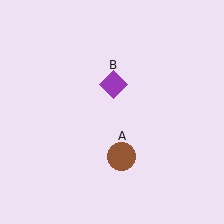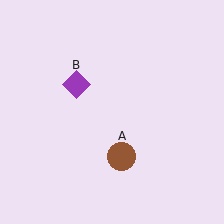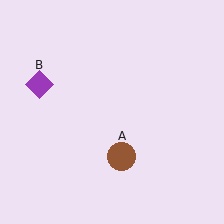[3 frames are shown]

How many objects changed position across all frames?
1 object changed position: purple diamond (object B).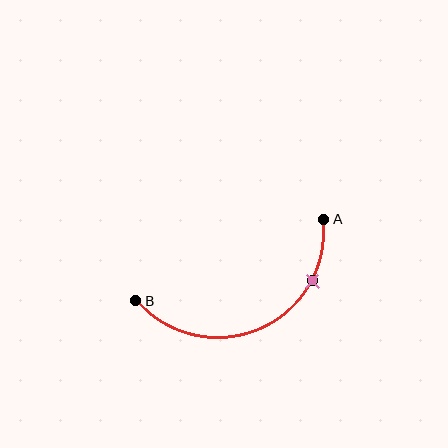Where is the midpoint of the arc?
The arc midpoint is the point on the curve farthest from the straight line joining A and B. It sits below that line.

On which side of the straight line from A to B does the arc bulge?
The arc bulges below the straight line connecting A and B.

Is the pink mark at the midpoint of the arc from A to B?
No. The pink mark lies on the arc but is closer to endpoint A. The arc midpoint would be at the point on the curve equidistant along the arc from both A and B.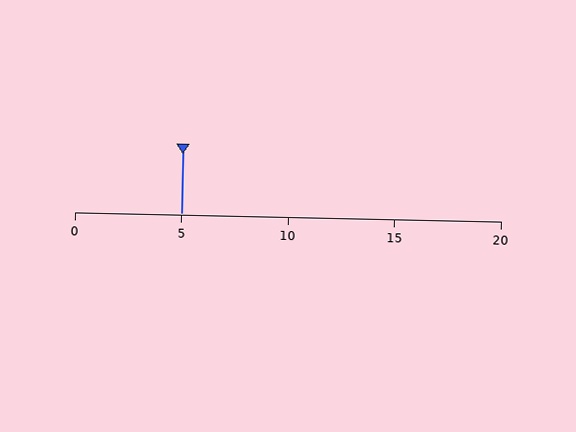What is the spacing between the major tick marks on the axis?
The major ticks are spaced 5 apart.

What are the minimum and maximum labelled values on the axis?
The axis runs from 0 to 20.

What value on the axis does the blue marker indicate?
The marker indicates approximately 5.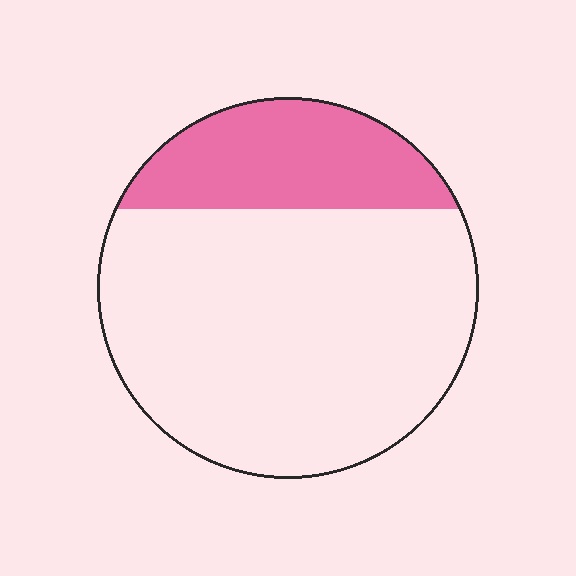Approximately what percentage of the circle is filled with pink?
Approximately 25%.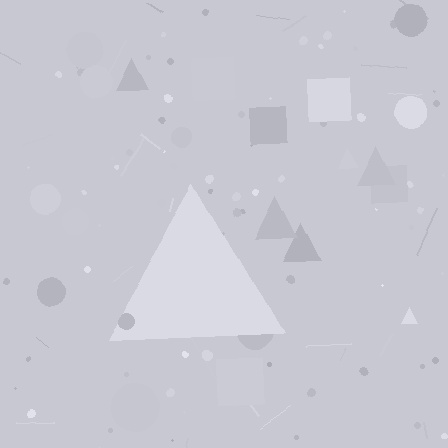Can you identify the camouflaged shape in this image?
The camouflaged shape is a triangle.